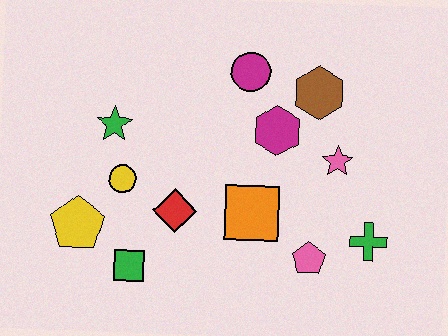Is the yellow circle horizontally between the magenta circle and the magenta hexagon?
No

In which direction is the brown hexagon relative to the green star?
The brown hexagon is to the right of the green star.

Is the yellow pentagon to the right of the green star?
No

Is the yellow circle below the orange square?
No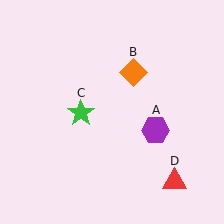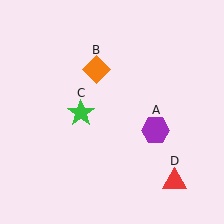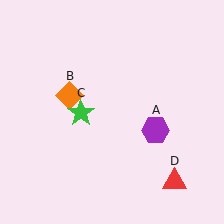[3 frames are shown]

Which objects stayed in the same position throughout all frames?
Purple hexagon (object A) and green star (object C) and red triangle (object D) remained stationary.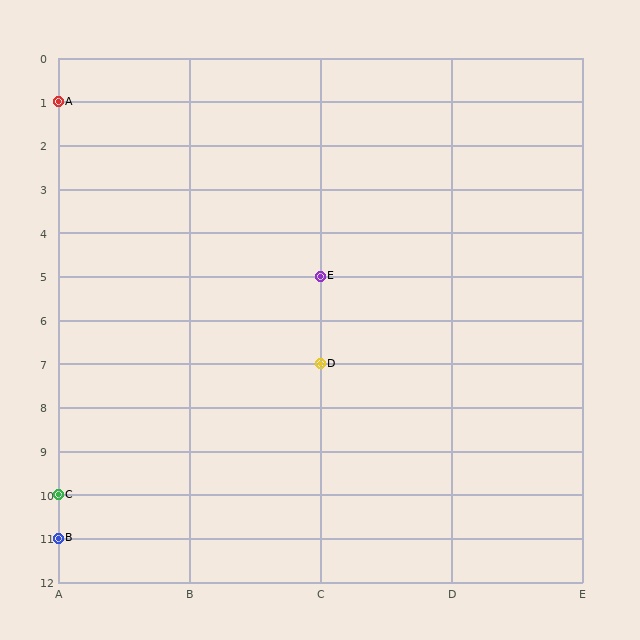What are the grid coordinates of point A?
Point A is at grid coordinates (A, 1).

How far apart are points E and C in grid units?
Points E and C are 2 columns and 5 rows apart (about 5.4 grid units diagonally).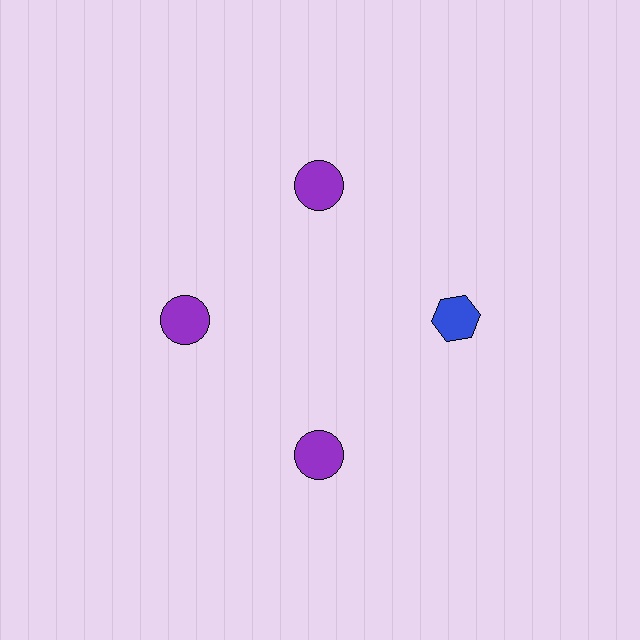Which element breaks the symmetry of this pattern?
The blue hexagon at roughly the 3 o'clock position breaks the symmetry. All other shapes are purple circles.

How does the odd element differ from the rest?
It differs in both color (blue instead of purple) and shape (hexagon instead of circle).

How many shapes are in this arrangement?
There are 4 shapes arranged in a ring pattern.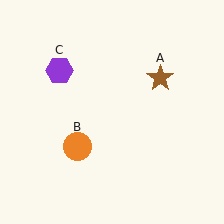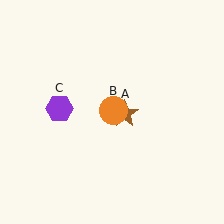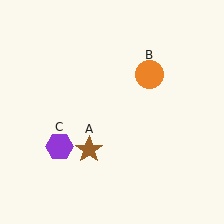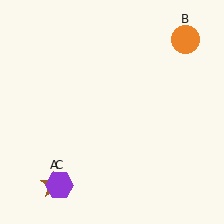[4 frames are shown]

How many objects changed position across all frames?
3 objects changed position: brown star (object A), orange circle (object B), purple hexagon (object C).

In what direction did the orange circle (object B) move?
The orange circle (object B) moved up and to the right.